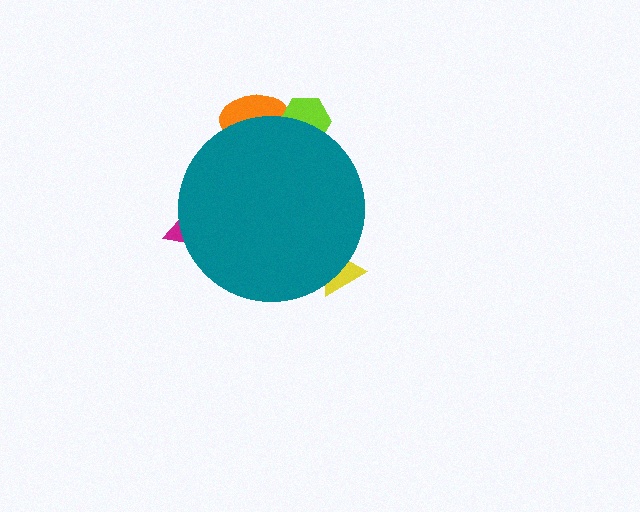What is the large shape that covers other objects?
A teal circle.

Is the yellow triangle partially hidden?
Yes, the yellow triangle is partially hidden behind the teal circle.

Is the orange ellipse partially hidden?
Yes, the orange ellipse is partially hidden behind the teal circle.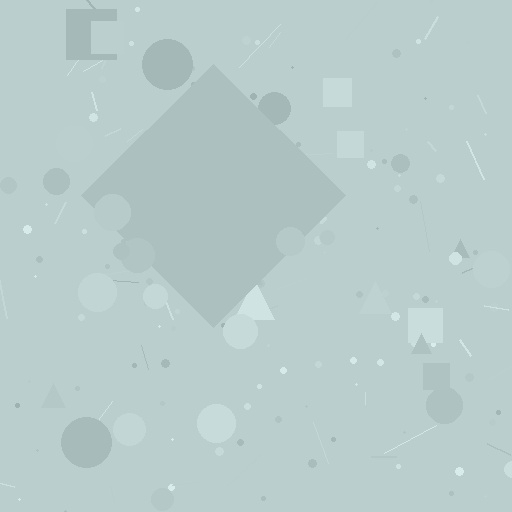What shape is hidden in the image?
A diamond is hidden in the image.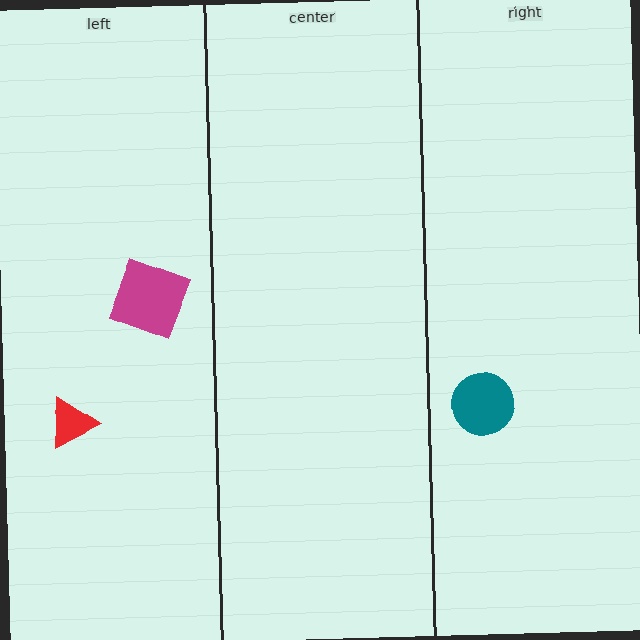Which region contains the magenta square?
The left region.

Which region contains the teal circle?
The right region.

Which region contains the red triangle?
The left region.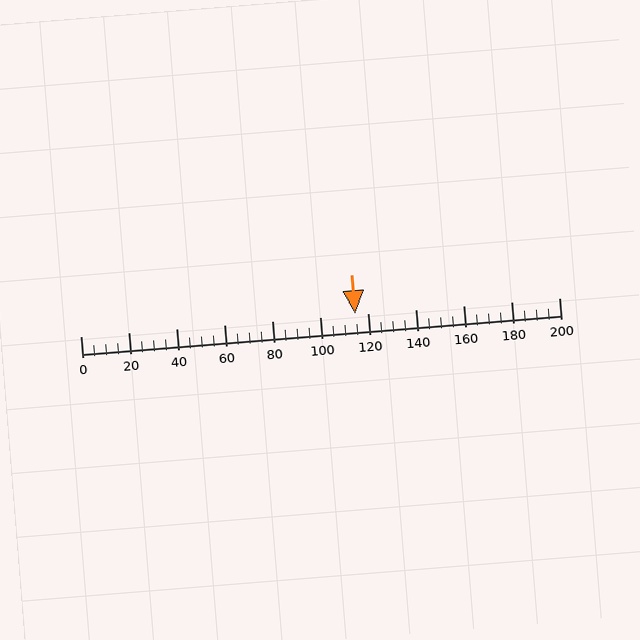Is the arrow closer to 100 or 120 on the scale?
The arrow is closer to 120.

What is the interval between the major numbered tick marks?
The major tick marks are spaced 20 units apart.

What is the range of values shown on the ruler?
The ruler shows values from 0 to 200.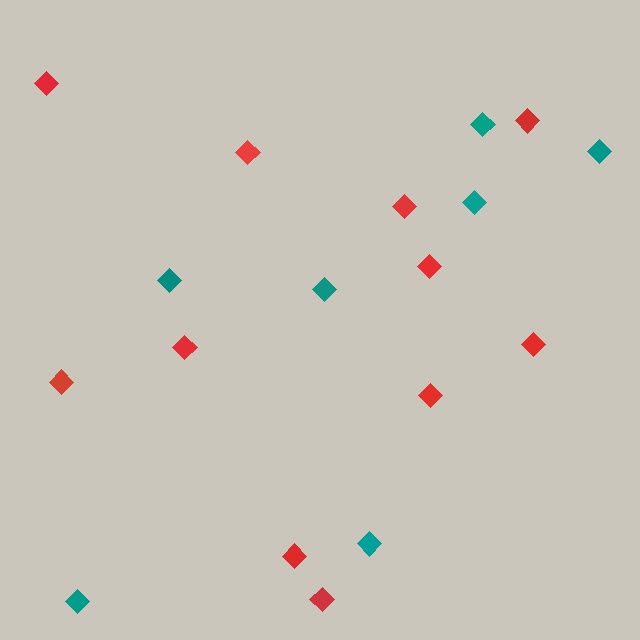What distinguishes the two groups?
There are 2 groups: one group of red diamonds (11) and one group of teal diamonds (7).